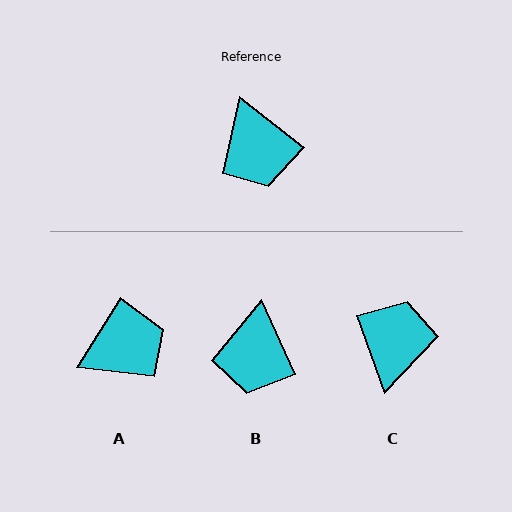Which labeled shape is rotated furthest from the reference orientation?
C, about 148 degrees away.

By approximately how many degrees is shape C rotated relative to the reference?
Approximately 148 degrees counter-clockwise.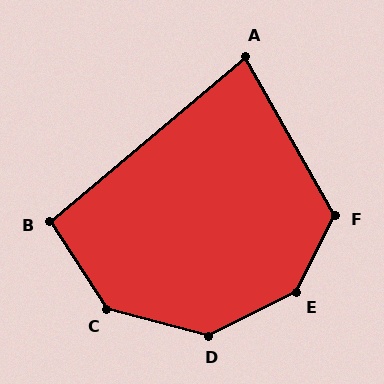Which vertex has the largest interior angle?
E, at approximately 143 degrees.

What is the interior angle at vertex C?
Approximately 138 degrees (obtuse).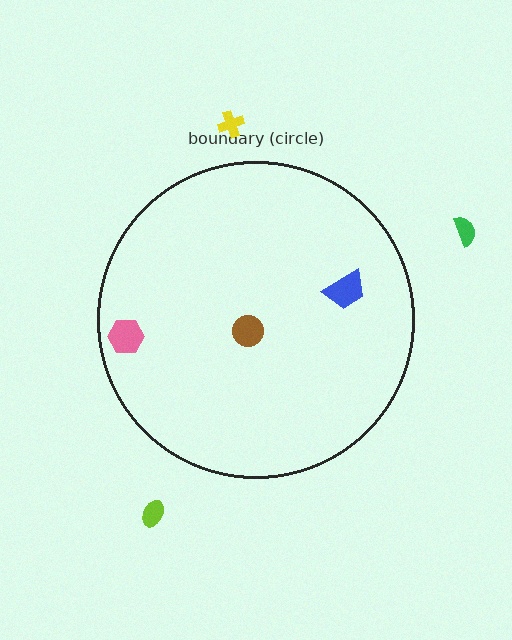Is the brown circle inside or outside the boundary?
Inside.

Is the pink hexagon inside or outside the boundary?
Inside.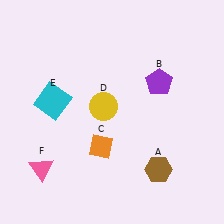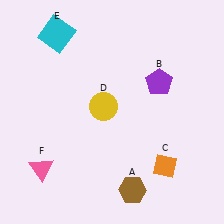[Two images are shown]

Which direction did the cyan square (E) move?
The cyan square (E) moved up.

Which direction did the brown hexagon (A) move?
The brown hexagon (A) moved left.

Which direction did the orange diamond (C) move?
The orange diamond (C) moved right.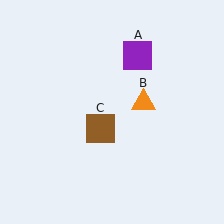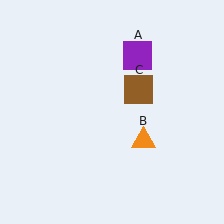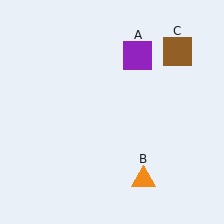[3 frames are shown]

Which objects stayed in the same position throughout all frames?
Purple square (object A) remained stationary.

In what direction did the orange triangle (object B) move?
The orange triangle (object B) moved down.